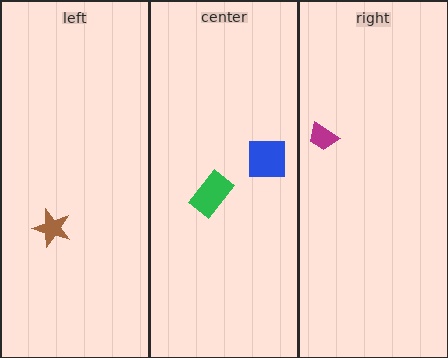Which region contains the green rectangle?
The center region.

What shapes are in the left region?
The brown star.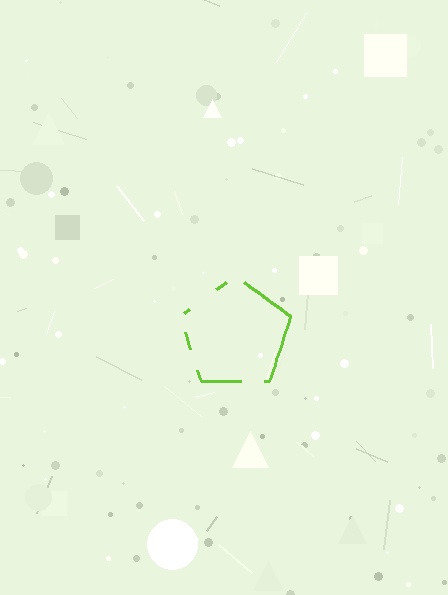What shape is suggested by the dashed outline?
The dashed outline suggests a pentagon.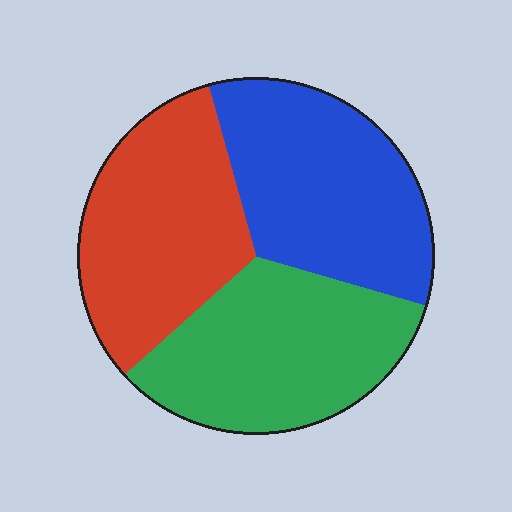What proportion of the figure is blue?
Blue takes up about one third (1/3) of the figure.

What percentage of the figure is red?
Red covers 33% of the figure.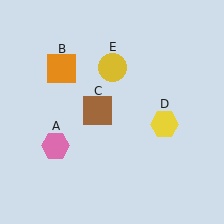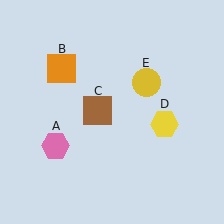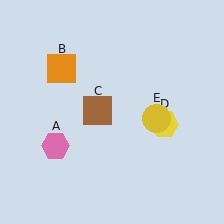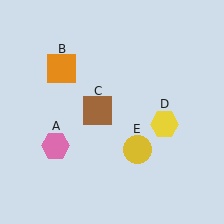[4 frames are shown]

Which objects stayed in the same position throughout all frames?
Pink hexagon (object A) and orange square (object B) and brown square (object C) and yellow hexagon (object D) remained stationary.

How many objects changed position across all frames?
1 object changed position: yellow circle (object E).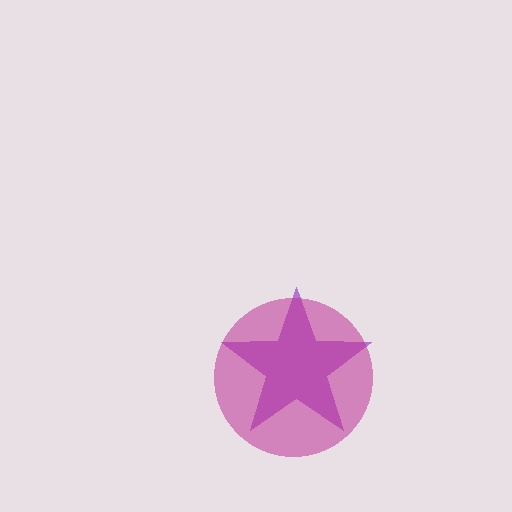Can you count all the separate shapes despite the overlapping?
Yes, there are 2 separate shapes.